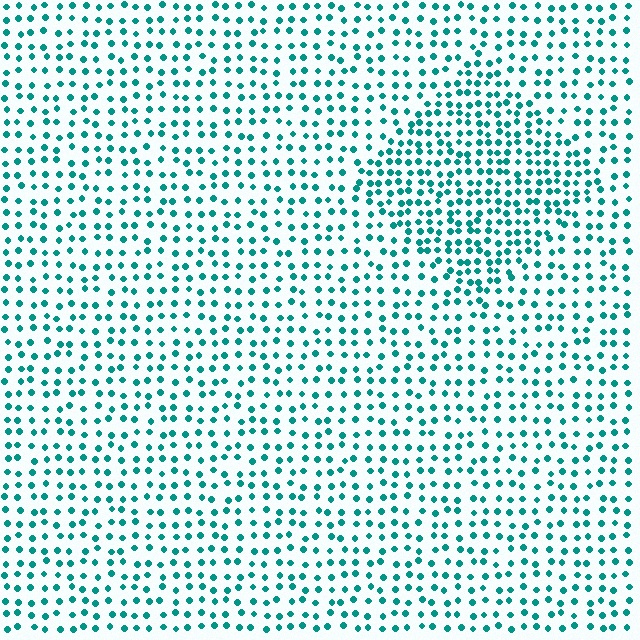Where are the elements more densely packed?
The elements are more densely packed inside the diamond boundary.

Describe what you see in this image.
The image contains small teal elements arranged at two different densities. A diamond-shaped region is visible where the elements are more densely packed than the surrounding area.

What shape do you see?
I see a diamond.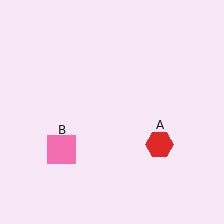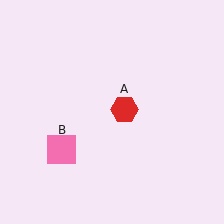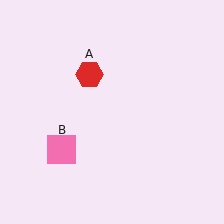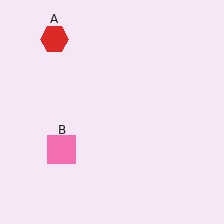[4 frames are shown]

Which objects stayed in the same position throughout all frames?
Pink square (object B) remained stationary.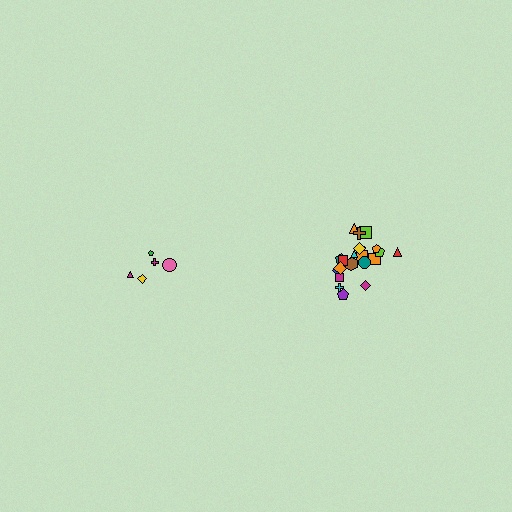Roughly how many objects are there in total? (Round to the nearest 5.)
Roughly 25 objects in total.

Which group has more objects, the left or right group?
The right group.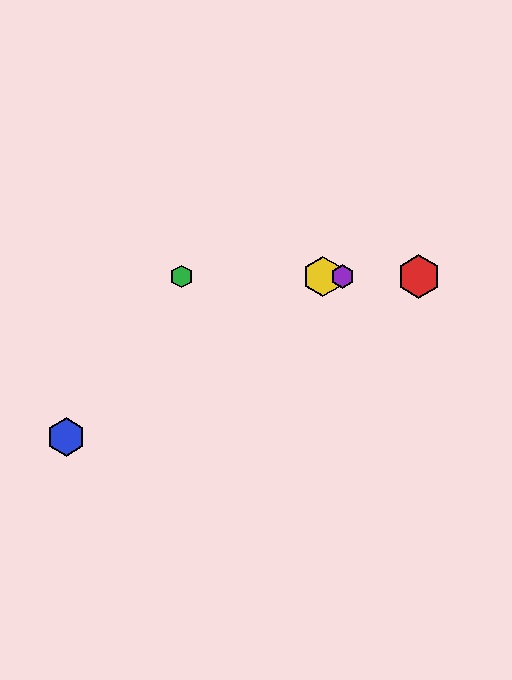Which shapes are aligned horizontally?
The red hexagon, the green hexagon, the yellow hexagon, the purple hexagon are aligned horizontally.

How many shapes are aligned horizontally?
4 shapes (the red hexagon, the green hexagon, the yellow hexagon, the purple hexagon) are aligned horizontally.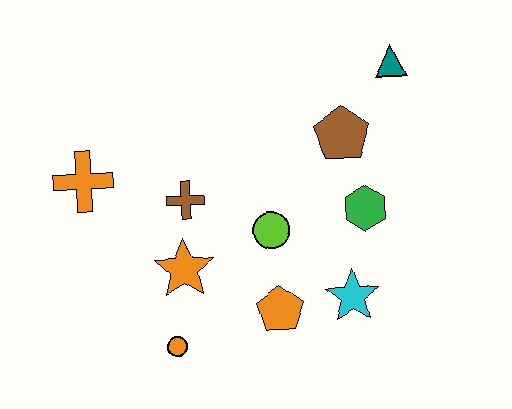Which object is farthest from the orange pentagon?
The teal triangle is farthest from the orange pentagon.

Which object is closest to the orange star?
The brown cross is closest to the orange star.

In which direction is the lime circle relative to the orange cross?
The lime circle is to the right of the orange cross.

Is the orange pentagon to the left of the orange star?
No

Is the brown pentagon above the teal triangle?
No